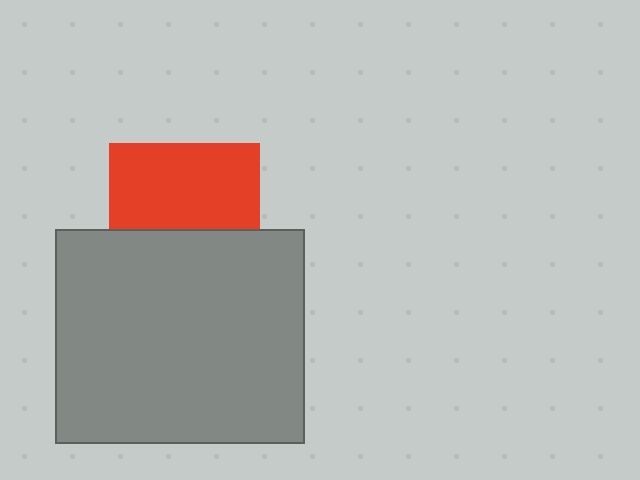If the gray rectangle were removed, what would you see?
You would see the complete red square.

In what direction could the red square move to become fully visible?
The red square could move up. That would shift it out from behind the gray rectangle entirely.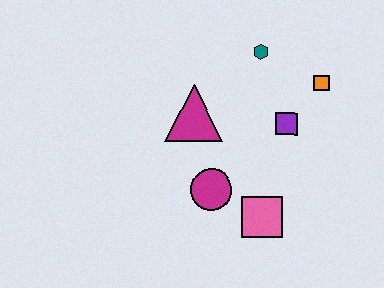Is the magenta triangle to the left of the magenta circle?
Yes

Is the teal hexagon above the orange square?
Yes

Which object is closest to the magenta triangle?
The magenta circle is closest to the magenta triangle.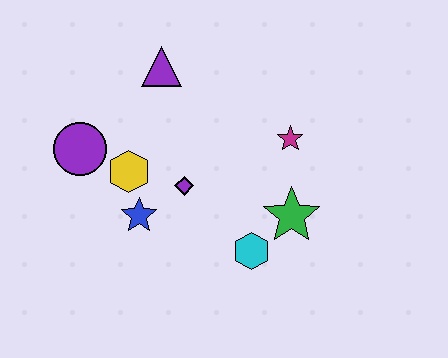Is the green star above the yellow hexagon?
No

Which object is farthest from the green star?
The purple circle is farthest from the green star.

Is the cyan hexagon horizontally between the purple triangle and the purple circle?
No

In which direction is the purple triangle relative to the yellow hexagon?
The purple triangle is above the yellow hexagon.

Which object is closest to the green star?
The cyan hexagon is closest to the green star.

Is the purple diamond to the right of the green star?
No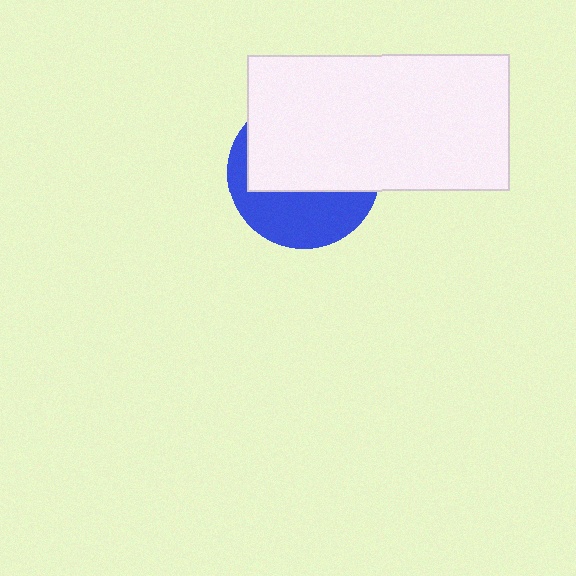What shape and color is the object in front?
The object in front is a white rectangle.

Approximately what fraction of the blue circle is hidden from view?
Roughly 60% of the blue circle is hidden behind the white rectangle.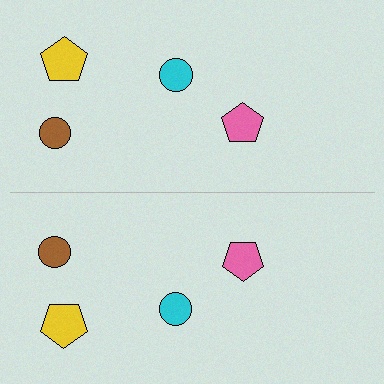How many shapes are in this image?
There are 8 shapes in this image.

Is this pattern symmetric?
Yes, this pattern has bilateral (reflection) symmetry.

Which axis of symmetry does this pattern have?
The pattern has a horizontal axis of symmetry running through the center of the image.